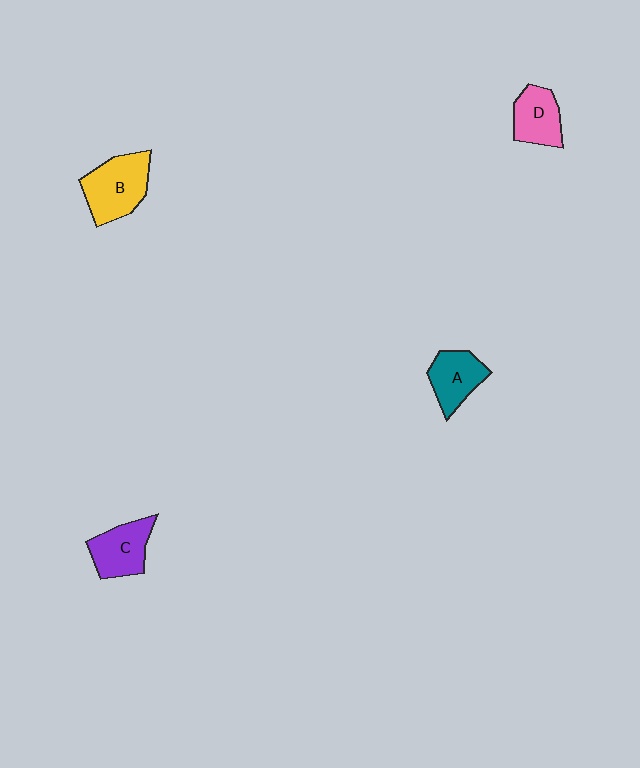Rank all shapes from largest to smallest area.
From largest to smallest: B (yellow), C (purple), A (teal), D (pink).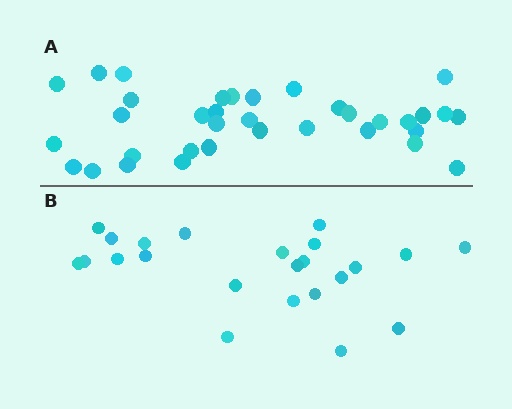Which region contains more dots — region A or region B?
Region A (the top region) has more dots.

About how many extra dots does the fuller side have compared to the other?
Region A has roughly 12 or so more dots than region B.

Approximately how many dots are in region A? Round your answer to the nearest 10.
About 40 dots. (The exact count is 35, which rounds to 40.)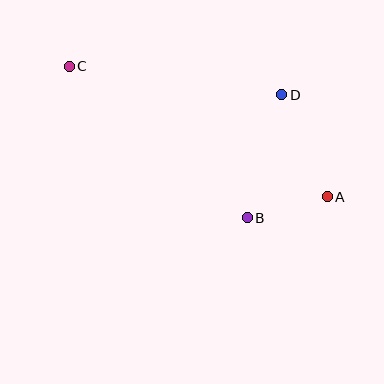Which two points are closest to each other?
Points A and B are closest to each other.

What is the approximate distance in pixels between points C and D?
The distance between C and D is approximately 214 pixels.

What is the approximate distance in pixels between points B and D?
The distance between B and D is approximately 128 pixels.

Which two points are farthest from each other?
Points A and C are farthest from each other.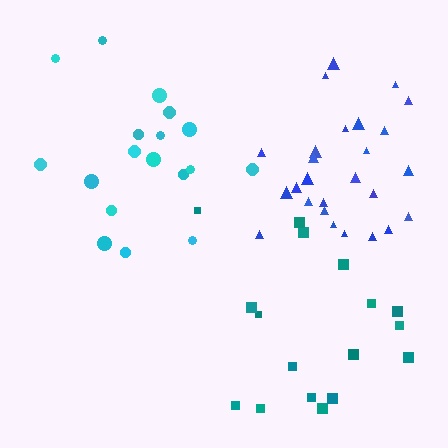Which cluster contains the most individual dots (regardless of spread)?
Blue (26).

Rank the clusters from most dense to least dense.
blue, cyan, teal.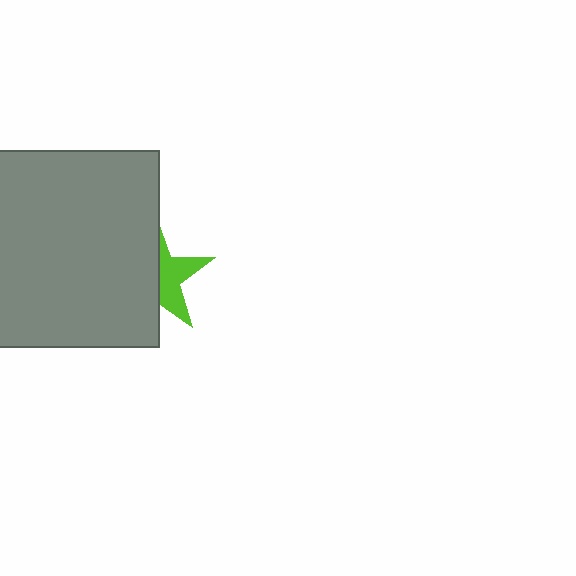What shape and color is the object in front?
The object in front is a gray square.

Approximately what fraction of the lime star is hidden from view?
Roughly 57% of the lime star is hidden behind the gray square.